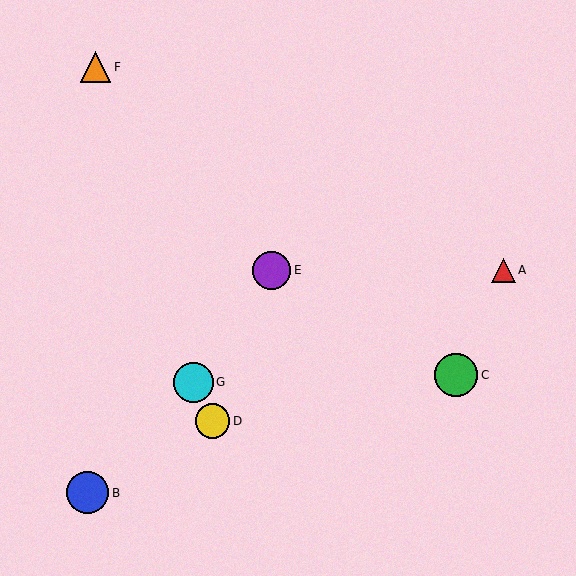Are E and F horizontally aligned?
No, E is at y≈270 and F is at y≈67.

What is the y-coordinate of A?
Object A is at y≈270.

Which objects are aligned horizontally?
Objects A, E are aligned horizontally.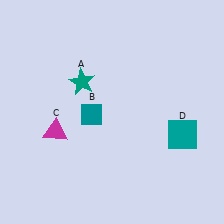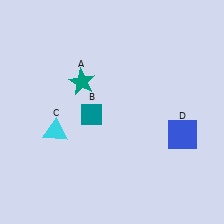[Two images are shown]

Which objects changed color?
C changed from magenta to cyan. D changed from teal to blue.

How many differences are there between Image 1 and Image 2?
There are 2 differences between the two images.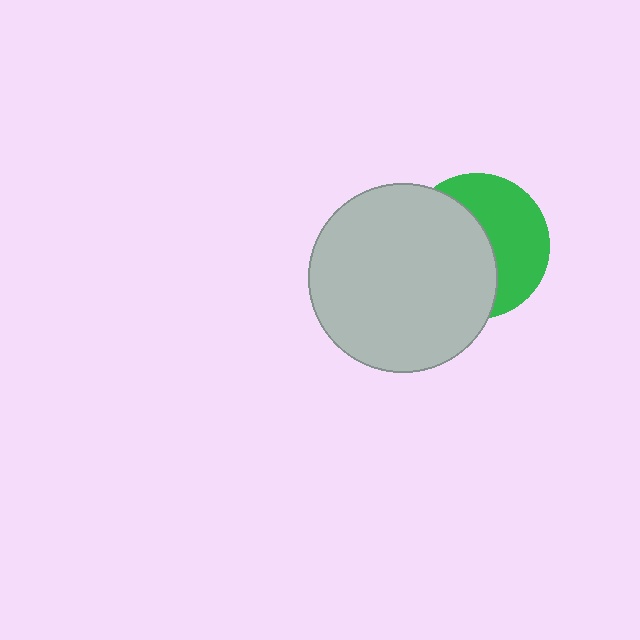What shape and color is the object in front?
The object in front is a light gray circle.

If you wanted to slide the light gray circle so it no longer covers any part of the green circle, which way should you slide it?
Slide it left — that is the most direct way to separate the two shapes.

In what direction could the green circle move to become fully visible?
The green circle could move right. That would shift it out from behind the light gray circle entirely.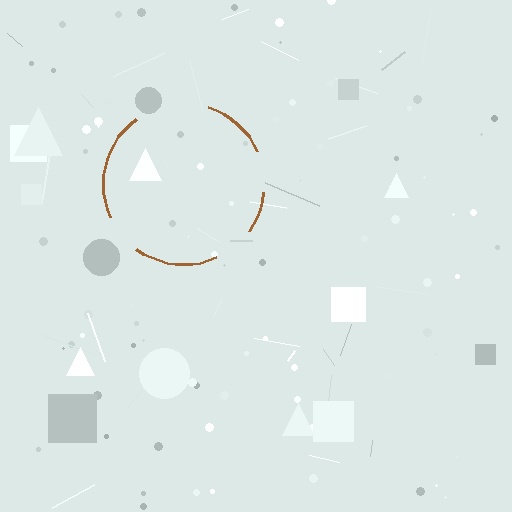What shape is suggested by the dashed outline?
The dashed outline suggests a circle.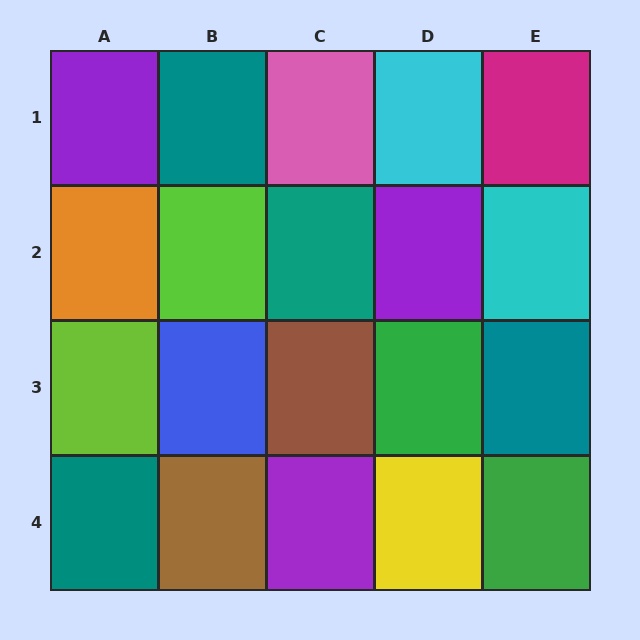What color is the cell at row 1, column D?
Cyan.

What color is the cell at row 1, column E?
Magenta.